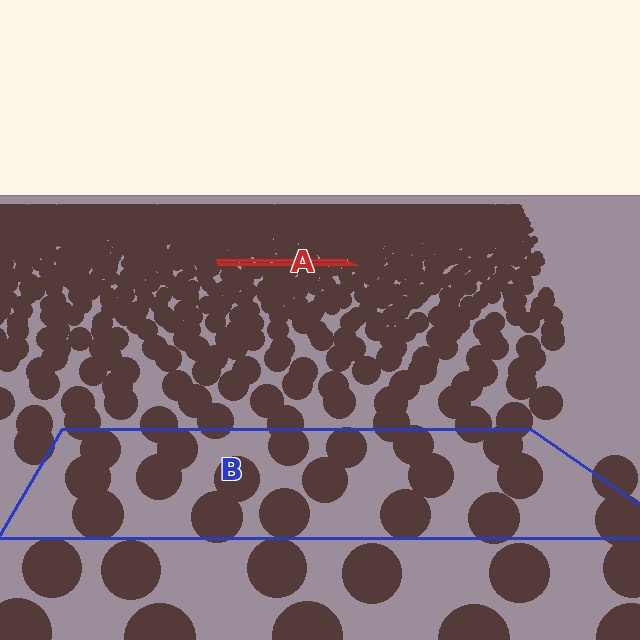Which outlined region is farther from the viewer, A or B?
Region A is farther from the viewer — the texture elements inside it appear smaller and more densely packed.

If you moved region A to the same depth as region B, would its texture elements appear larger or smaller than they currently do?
They would appear larger. At a closer depth, the same texture elements are projected at a bigger on-screen size.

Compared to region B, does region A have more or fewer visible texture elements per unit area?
Region A has more texture elements per unit area — they are packed more densely because it is farther away.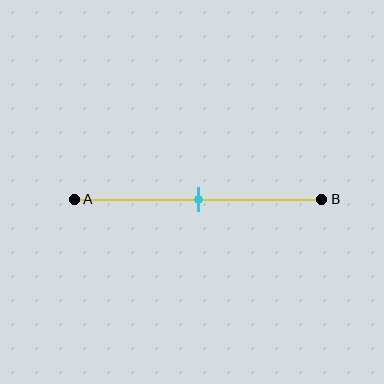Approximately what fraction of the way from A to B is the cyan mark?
The cyan mark is approximately 50% of the way from A to B.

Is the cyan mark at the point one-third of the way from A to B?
No, the mark is at about 50% from A, not at the 33% one-third point.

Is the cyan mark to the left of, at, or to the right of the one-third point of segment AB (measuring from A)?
The cyan mark is to the right of the one-third point of segment AB.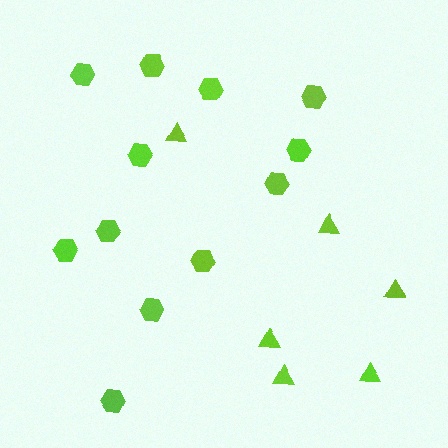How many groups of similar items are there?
There are 2 groups: one group of triangles (6) and one group of hexagons (12).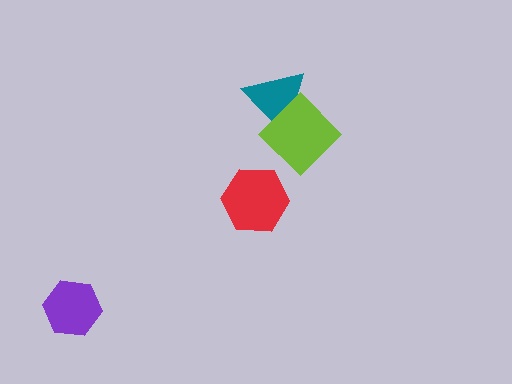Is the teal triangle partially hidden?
Yes, it is partially covered by another shape.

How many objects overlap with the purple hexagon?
0 objects overlap with the purple hexagon.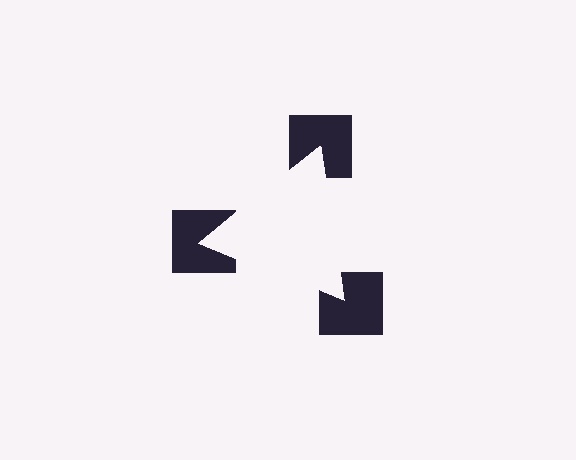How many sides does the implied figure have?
3 sides.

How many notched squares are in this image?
There are 3 — one at each vertex of the illusory triangle.